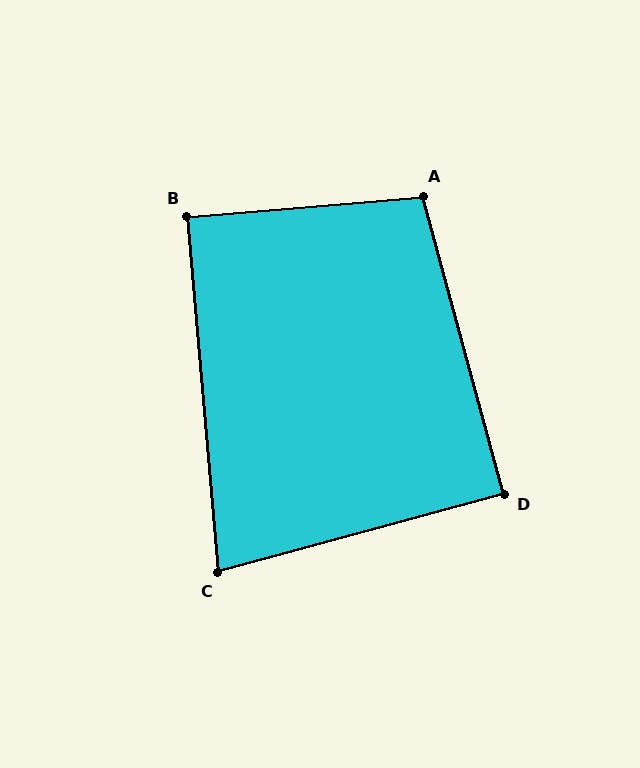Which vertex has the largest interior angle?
A, at approximately 100 degrees.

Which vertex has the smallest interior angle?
C, at approximately 80 degrees.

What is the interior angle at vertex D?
Approximately 90 degrees (approximately right).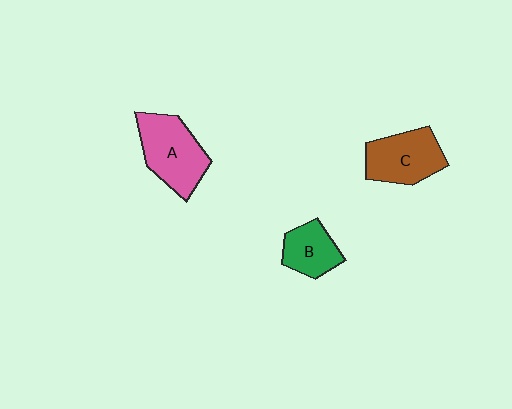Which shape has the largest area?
Shape A (pink).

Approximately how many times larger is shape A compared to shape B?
Approximately 1.7 times.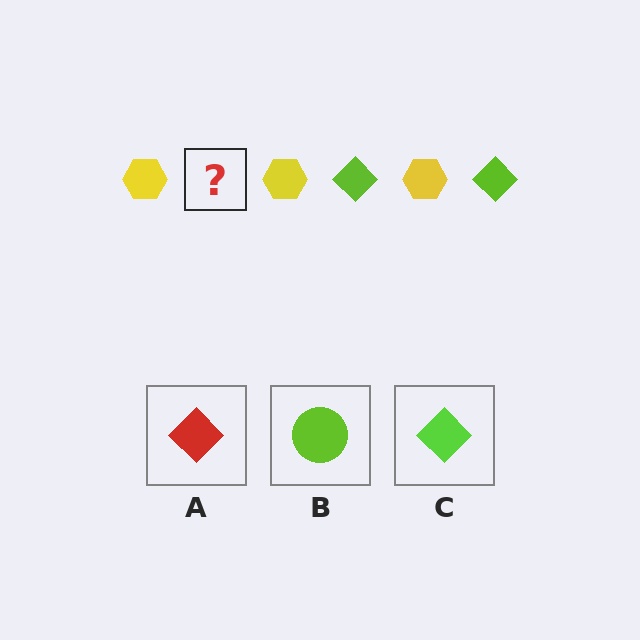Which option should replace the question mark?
Option C.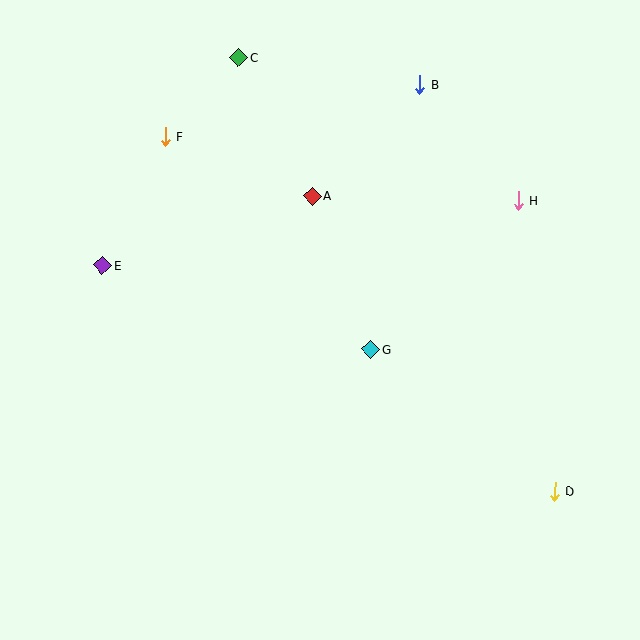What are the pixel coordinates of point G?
Point G is at (371, 349).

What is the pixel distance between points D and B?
The distance between D and B is 429 pixels.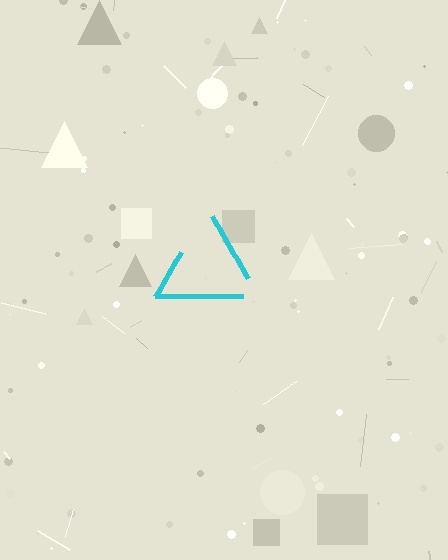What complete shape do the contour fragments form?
The contour fragments form a triangle.